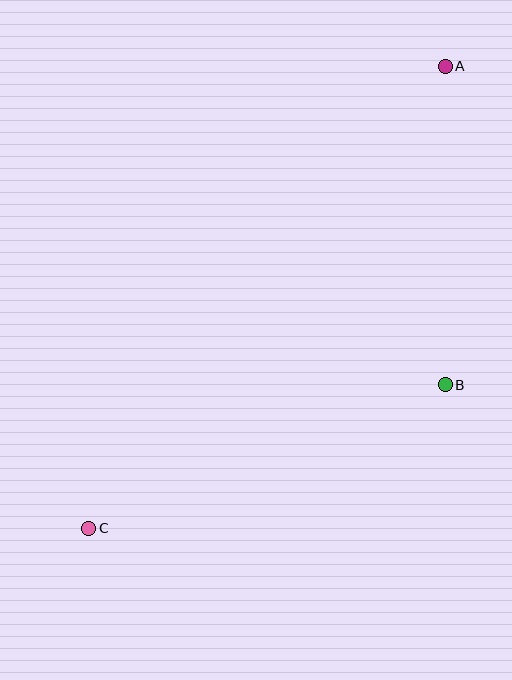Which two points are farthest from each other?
Points A and C are farthest from each other.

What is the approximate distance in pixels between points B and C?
The distance between B and C is approximately 384 pixels.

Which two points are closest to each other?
Points A and B are closest to each other.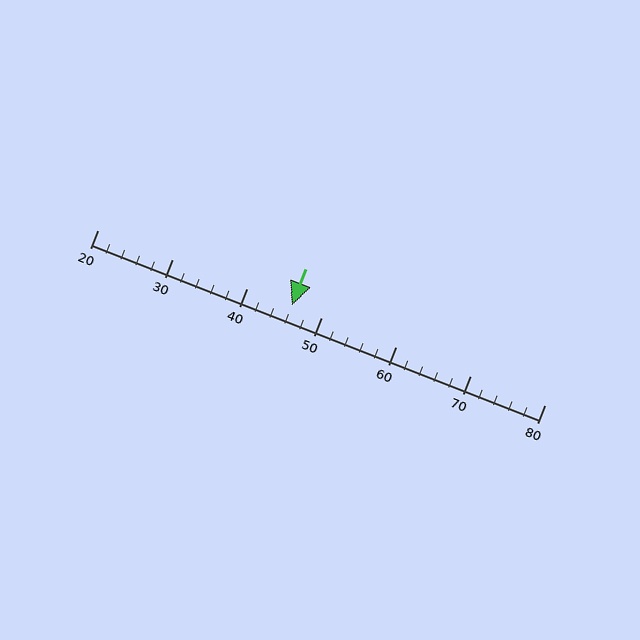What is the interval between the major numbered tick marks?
The major tick marks are spaced 10 units apart.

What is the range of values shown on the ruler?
The ruler shows values from 20 to 80.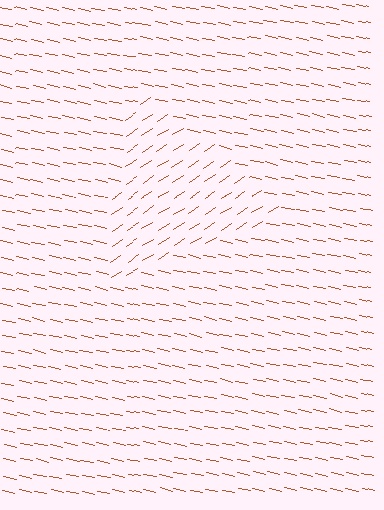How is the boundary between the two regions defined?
The boundary is defined purely by a change in line orientation (approximately 45 degrees difference). All lines are the same color and thickness.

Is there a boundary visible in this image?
Yes, there is a texture boundary formed by a change in line orientation.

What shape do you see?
I see a triangle.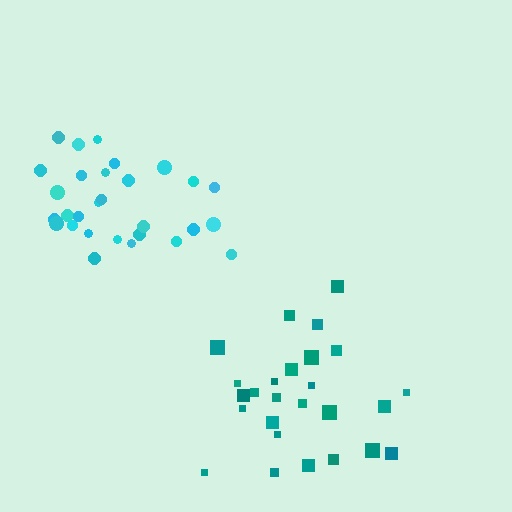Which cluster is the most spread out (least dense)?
Teal.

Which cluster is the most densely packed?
Cyan.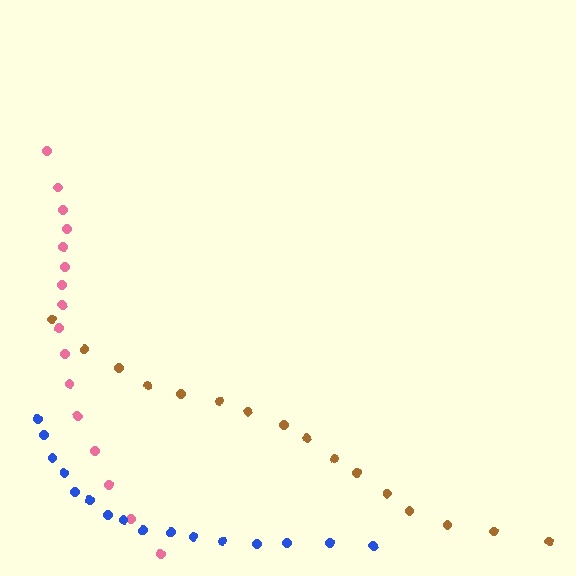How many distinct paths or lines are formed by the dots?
There are 3 distinct paths.